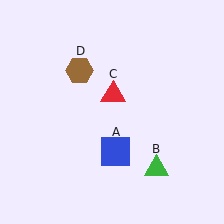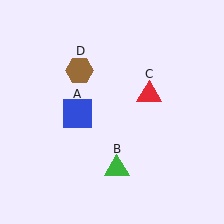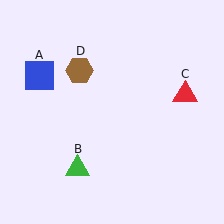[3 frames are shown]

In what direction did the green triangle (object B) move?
The green triangle (object B) moved left.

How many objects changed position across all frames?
3 objects changed position: blue square (object A), green triangle (object B), red triangle (object C).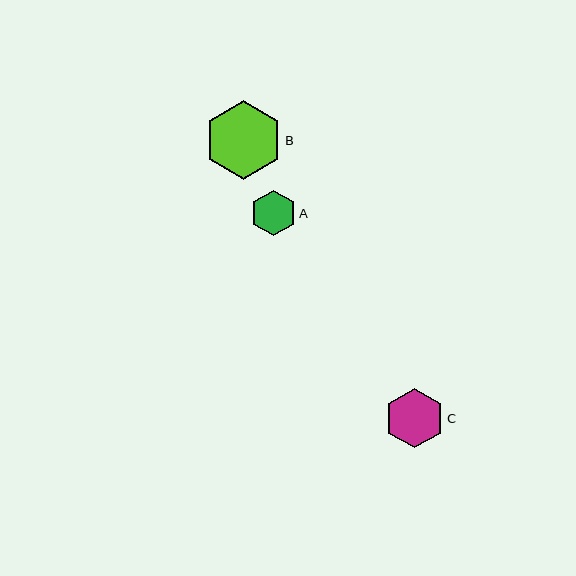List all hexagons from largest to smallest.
From largest to smallest: B, C, A.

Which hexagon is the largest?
Hexagon B is the largest with a size of approximately 78 pixels.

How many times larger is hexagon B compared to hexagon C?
Hexagon B is approximately 1.3 times the size of hexagon C.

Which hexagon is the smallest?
Hexagon A is the smallest with a size of approximately 45 pixels.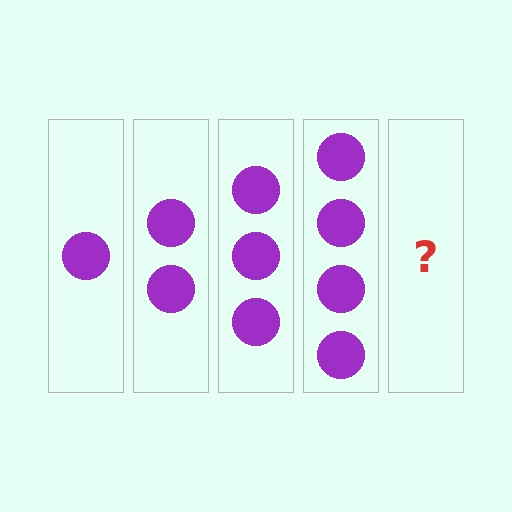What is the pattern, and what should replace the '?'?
The pattern is that each step adds one more circle. The '?' should be 5 circles.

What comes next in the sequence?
The next element should be 5 circles.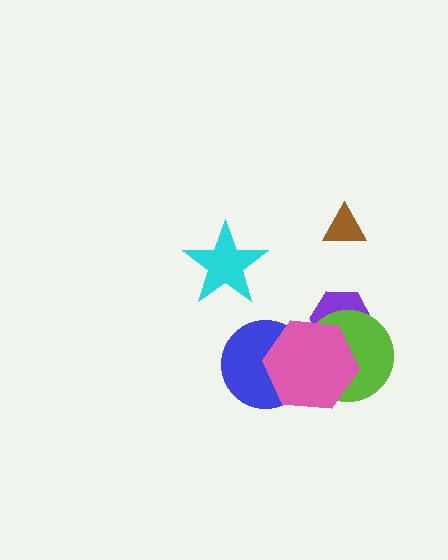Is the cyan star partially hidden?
No, no other shape covers it.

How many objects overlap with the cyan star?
0 objects overlap with the cyan star.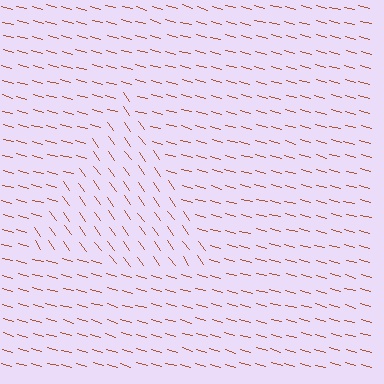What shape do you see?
I see a triangle.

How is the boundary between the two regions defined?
The boundary is defined purely by a change in line orientation (approximately 39 degrees difference). All lines are the same color and thickness.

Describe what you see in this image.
The image is filled with small brown line segments. A triangle region in the image has lines oriented differently from the surrounding lines, creating a visible texture boundary.